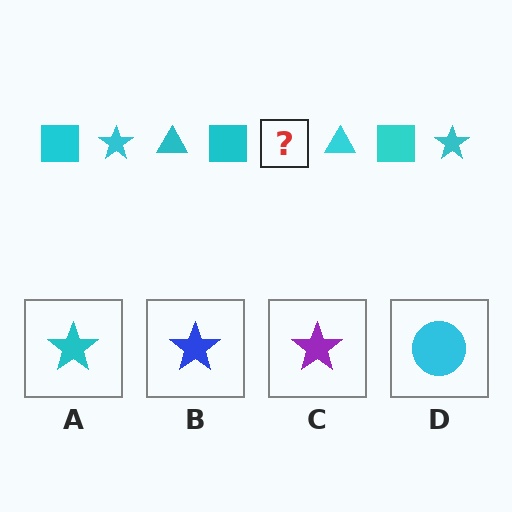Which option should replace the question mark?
Option A.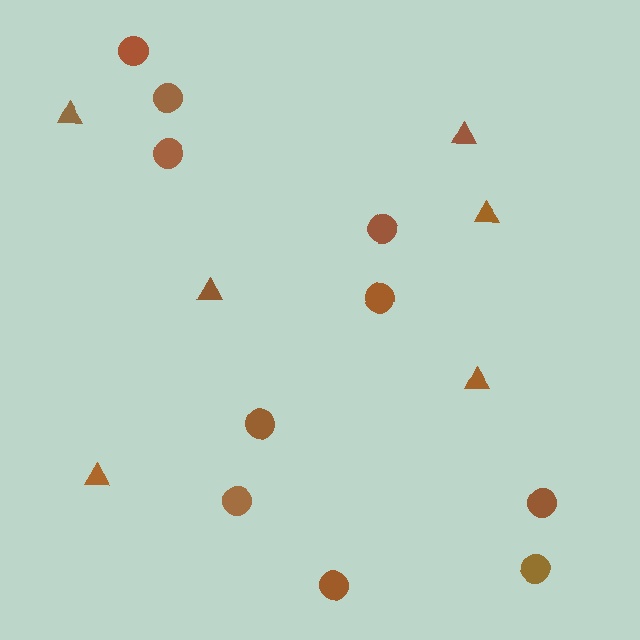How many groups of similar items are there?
There are 2 groups: one group of circles (10) and one group of triangles (6).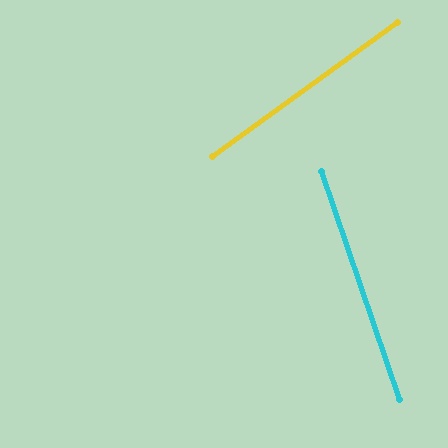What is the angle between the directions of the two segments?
Approximately 73 degrees.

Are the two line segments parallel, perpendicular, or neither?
Neither parallel nor perpendicular — they differ by about 73°.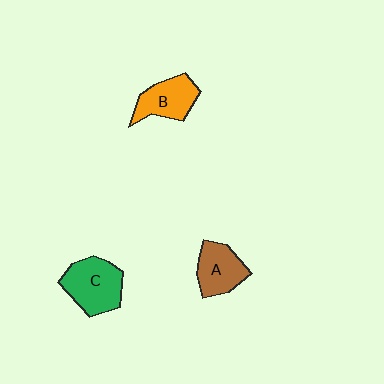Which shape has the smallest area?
Shape A (brown).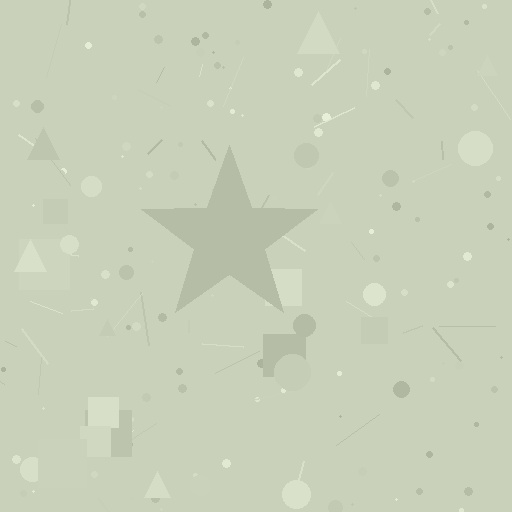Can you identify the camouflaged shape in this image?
The camouflaged shape is a star.